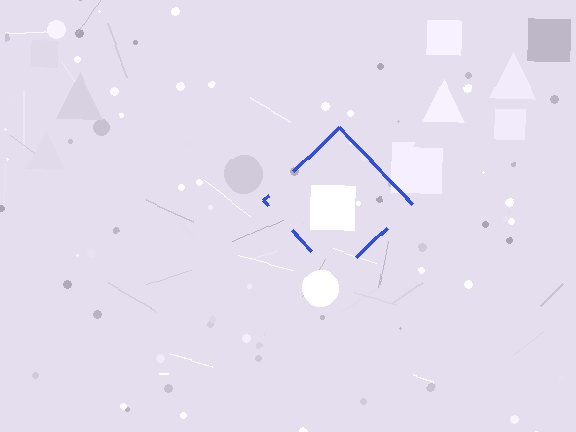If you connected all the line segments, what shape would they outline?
They would outline a diamond.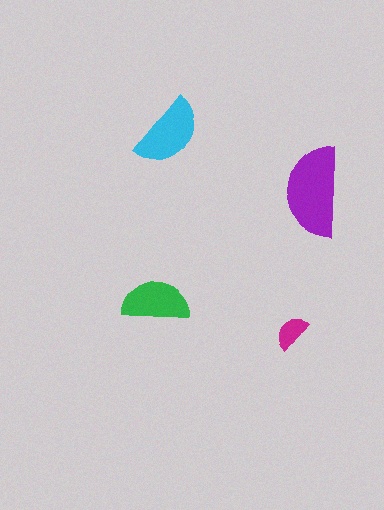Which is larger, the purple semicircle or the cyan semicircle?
The purple one.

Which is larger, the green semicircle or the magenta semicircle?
The green one.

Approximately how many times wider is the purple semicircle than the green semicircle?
About 1.5 times wider.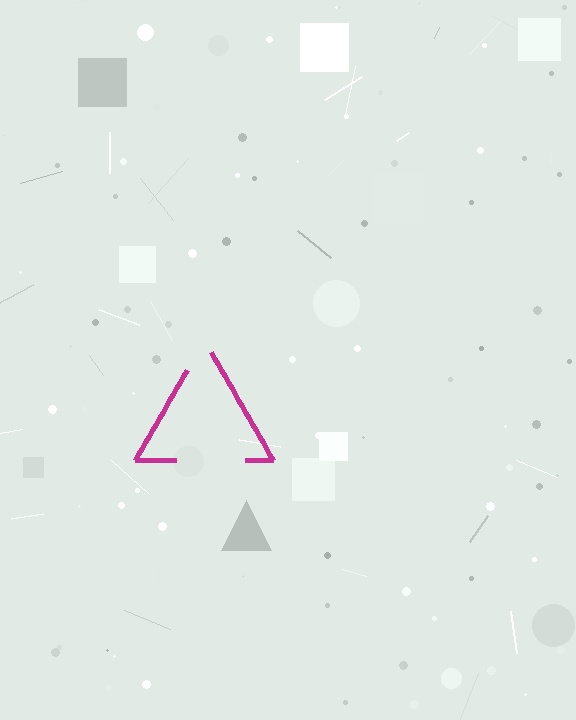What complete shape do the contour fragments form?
The contour fragments form a triangle.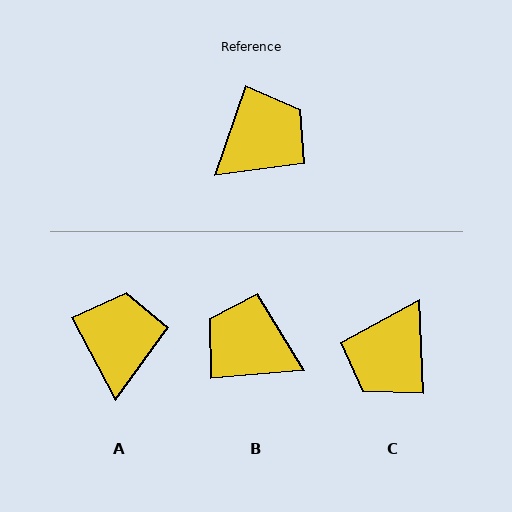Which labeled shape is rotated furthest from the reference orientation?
C, about 159 degrees away.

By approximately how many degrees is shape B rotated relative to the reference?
Approximately 114 degrees counter-clockwise.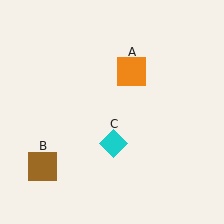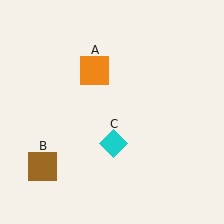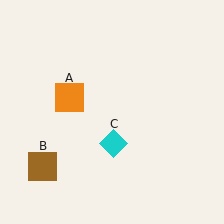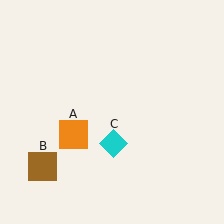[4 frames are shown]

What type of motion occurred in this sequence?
The orange square (object A) rotated counterclockwise around the center of the scene.